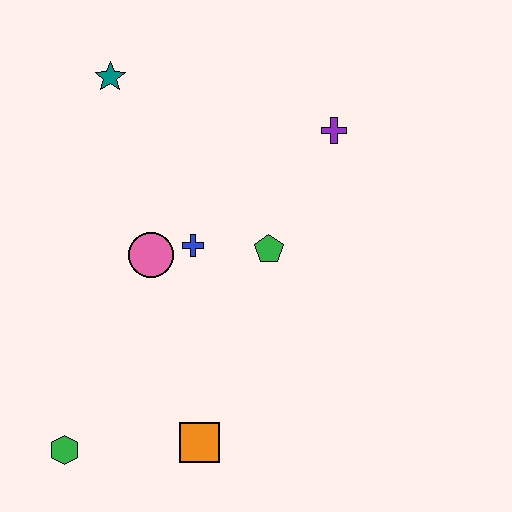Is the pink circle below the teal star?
Yes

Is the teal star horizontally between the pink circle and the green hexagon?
Yes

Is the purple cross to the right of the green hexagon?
Yes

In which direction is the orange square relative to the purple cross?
The orange square is below the purple cross.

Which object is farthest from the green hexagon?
The purple cross is farthest from the green hexagon.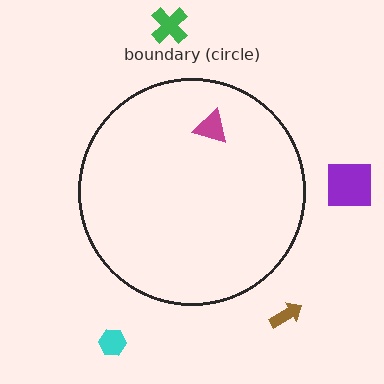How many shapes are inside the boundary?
1 inside, 4 outside.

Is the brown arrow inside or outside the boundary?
Outside.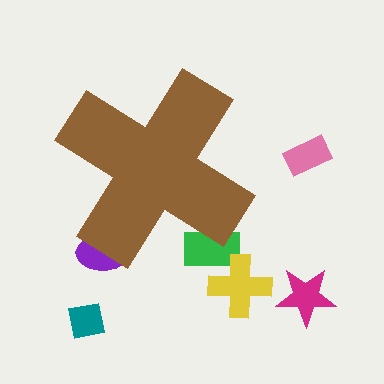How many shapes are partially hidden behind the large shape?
2 shapes are partially hidden.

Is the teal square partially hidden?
No, the teal square is fully visible.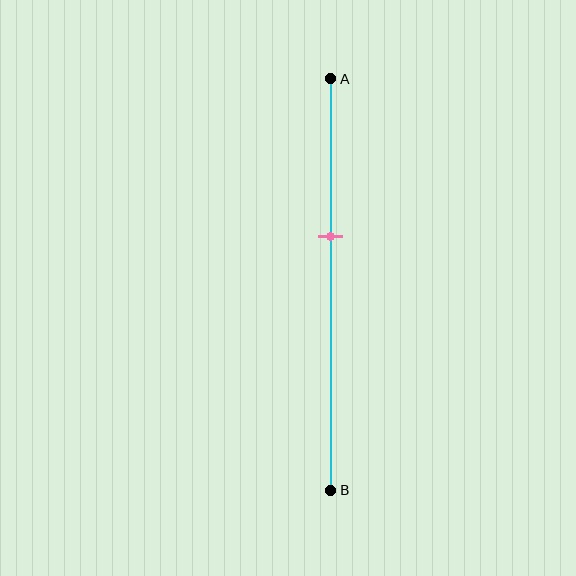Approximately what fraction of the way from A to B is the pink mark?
The pink mark is approximately 40% of the way from A to B.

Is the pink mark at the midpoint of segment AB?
No, the mark is at about 40% from A, not at the 50% midpoint.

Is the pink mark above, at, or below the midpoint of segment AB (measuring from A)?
The pink mark is above the midpoint of segment AB.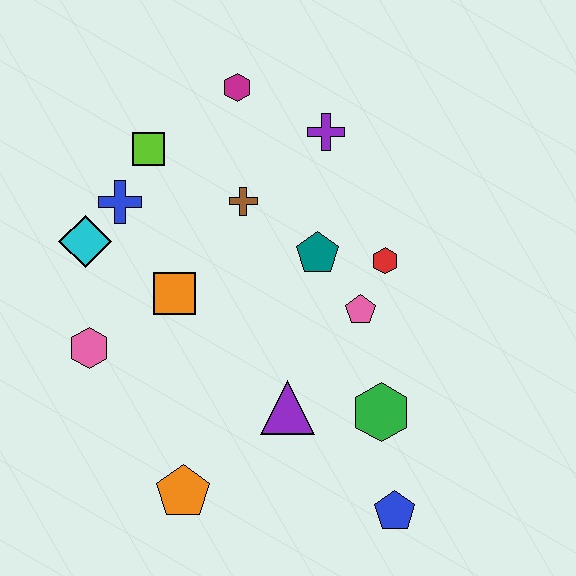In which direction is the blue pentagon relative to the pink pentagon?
The blue pentagon is below the pink pentagon.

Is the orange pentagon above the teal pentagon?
No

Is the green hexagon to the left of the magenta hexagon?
No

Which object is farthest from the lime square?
The blue pentagon is farthest from the lime square.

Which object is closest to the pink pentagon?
The red hexagon is closest to the pink pentagon.